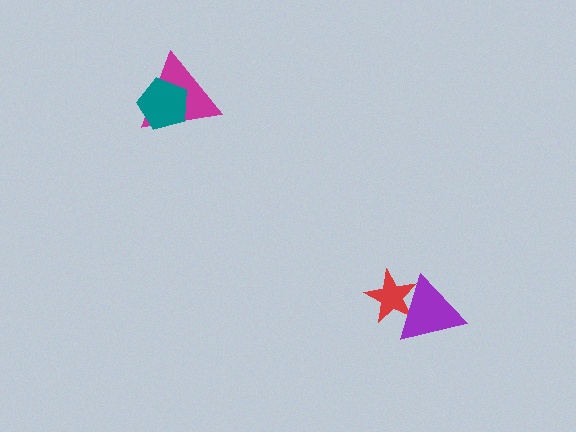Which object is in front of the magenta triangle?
The teal pentagon is in front of the magenta triangle.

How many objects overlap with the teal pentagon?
1 object overlaps with the teal pentagon.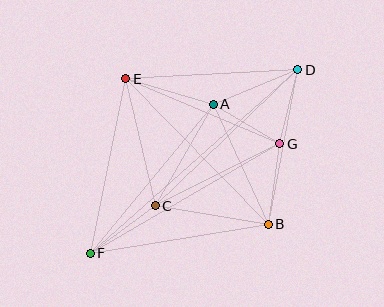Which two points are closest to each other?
Points D and G are closest to each other.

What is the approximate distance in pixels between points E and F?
The distance between E and F is approximately 178 pixels.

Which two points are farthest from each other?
Points D and F are farthest from each other.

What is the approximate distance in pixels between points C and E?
The distance between C and E is approximately 130 pixels.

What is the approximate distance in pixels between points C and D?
The distance between C and D is approximately 197 pixels.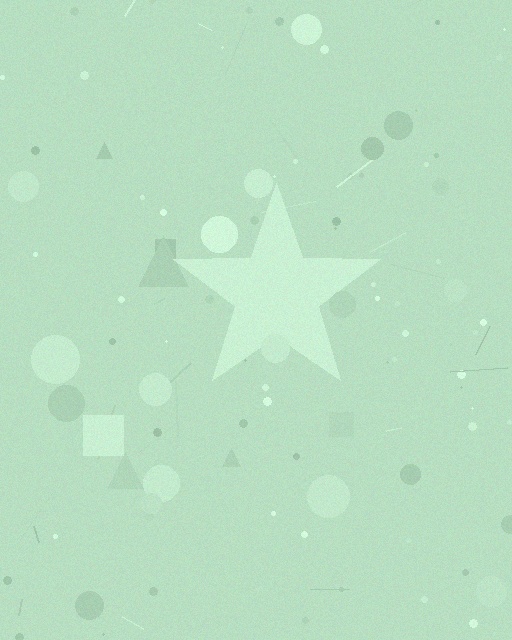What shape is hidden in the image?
A star is hidden in the image.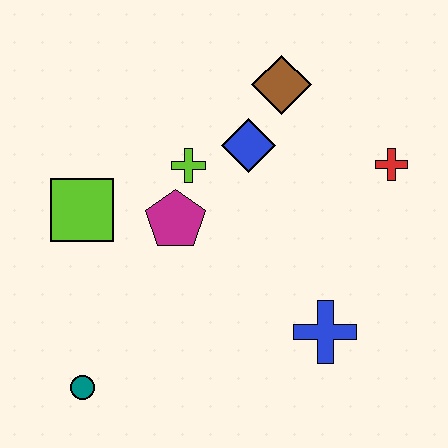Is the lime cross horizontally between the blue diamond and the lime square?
Yes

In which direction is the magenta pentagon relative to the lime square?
The magenta pentagon is to the right of the lime square.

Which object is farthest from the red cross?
The teal circle is farthest from the red cross.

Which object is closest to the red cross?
The brown diamond is closest to the red cross.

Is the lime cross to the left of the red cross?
Yes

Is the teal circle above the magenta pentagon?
No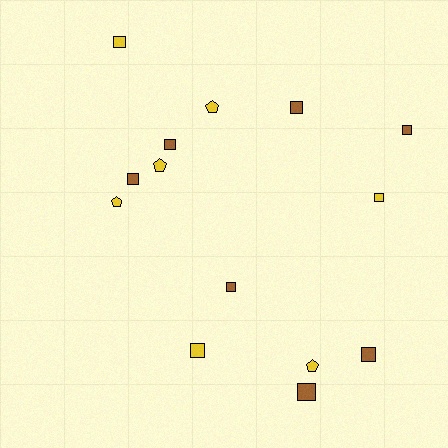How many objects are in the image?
There are 14 objects.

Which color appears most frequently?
Brown, with 7 objects.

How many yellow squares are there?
There are 3 yellow squares.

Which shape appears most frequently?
Square, with 10 objects.